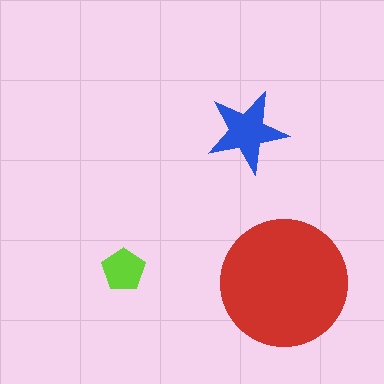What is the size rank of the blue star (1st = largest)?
2nd.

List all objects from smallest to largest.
The lime pentagon, the blue star, the red circle.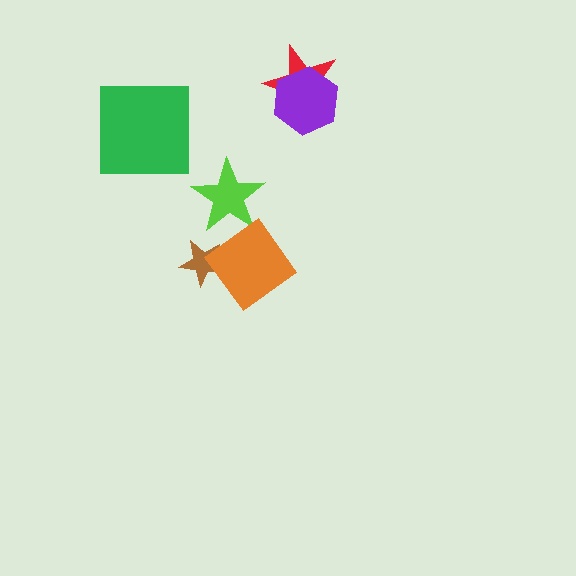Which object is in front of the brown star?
The orange diamond is in front of the brown star.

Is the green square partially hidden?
No, no other shape covers it.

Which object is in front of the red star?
The purple hexagon is in front of the red star.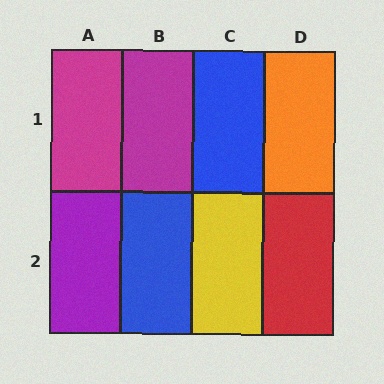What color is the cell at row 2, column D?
Red.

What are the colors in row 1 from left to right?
Magenta, magenta, blue, orange.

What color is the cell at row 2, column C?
Yellow.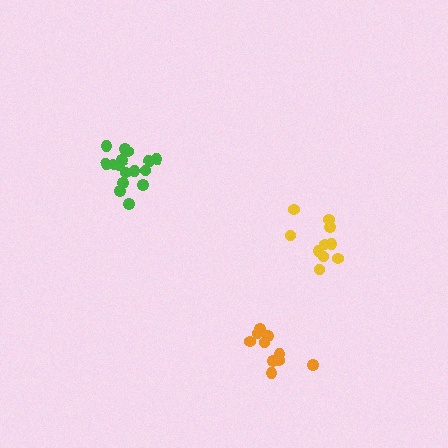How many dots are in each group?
Group 1: 16 dots, Group 2: 10 dots, Group 3: 10 dots (36 total).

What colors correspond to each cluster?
The clusters are colored: green, orange, yellow.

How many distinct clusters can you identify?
There are 3 distinct clusters.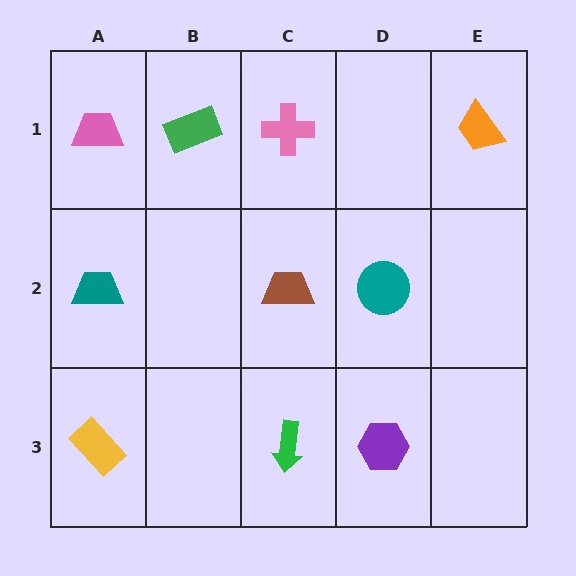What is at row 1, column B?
A green rectangle.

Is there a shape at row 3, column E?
No, that cell is empty.